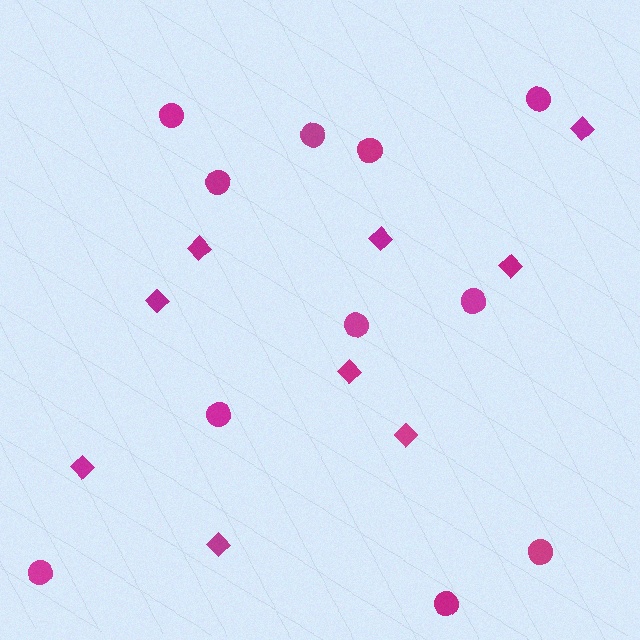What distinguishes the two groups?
There are 2 groups: one group of circles (11) and one group of diamonds (9).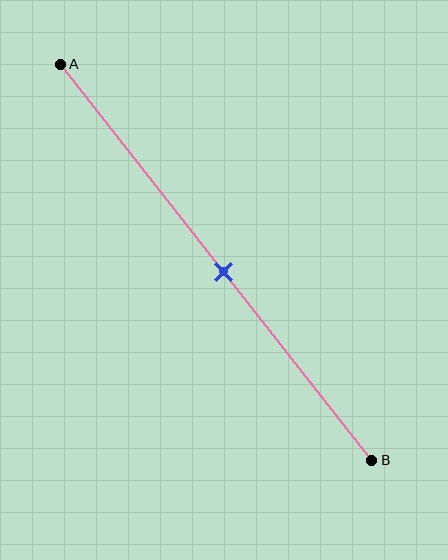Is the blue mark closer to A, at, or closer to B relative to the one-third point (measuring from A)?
The blue mark is closer to point B than the one-third point of segment AB.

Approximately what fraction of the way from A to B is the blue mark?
The blue mark is approximately 50% of the way from A to B.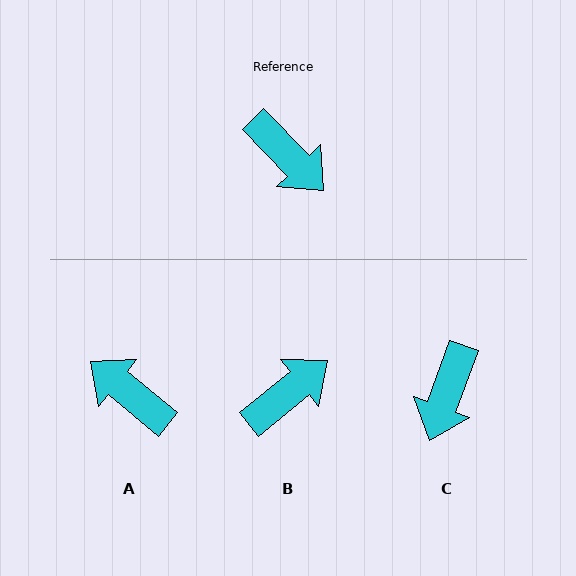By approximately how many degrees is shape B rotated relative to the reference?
Approximately 85 degrees counter-clockwise.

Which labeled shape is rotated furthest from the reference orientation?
A, about 173 degrees away.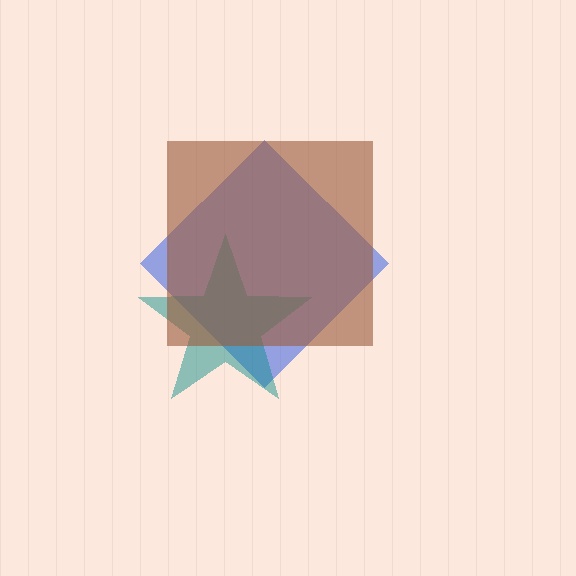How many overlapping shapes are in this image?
There are 3 overlapping shapes in the image.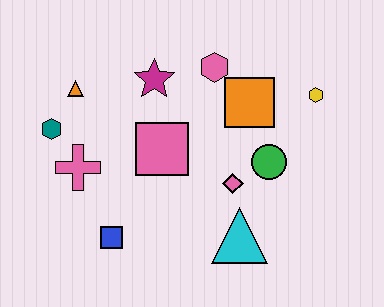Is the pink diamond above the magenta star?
No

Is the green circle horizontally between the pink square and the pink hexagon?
No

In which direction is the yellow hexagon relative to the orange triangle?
The yellow hexagon is to the right of the orange triangle.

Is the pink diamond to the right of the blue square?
Yes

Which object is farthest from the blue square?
The yellow hexagon is farthest from the blue square.